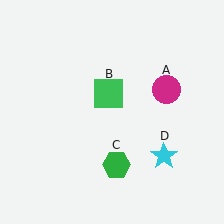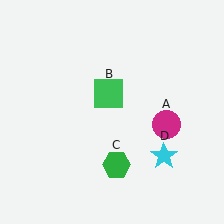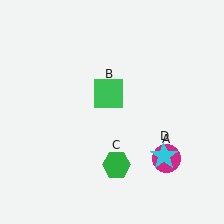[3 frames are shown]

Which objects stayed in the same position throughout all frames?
Green square (object B) and green hexagon (object C) and cyan star (object D) remained stationary.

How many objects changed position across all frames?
1 object changed position: magenta circle (object A).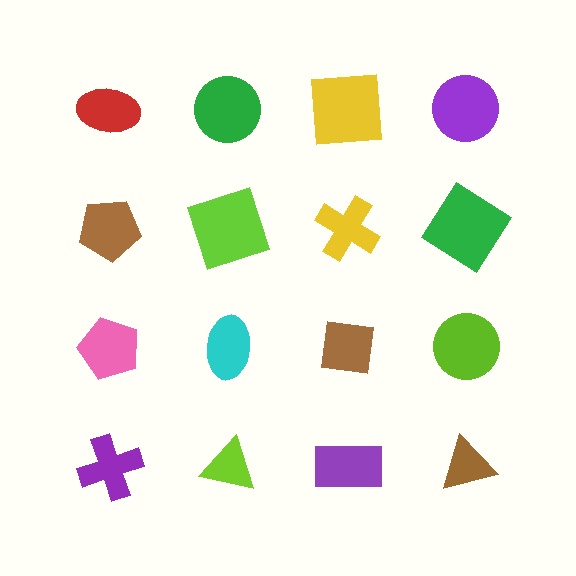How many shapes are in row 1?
4 shapes.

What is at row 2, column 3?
A yellow cross.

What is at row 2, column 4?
A green diamond.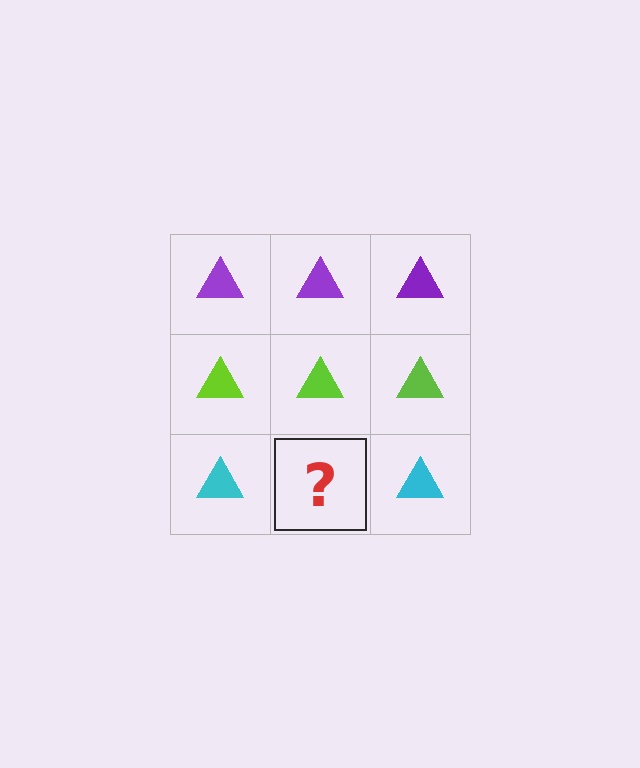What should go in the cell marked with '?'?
The missing cell should contain a cyan triangle.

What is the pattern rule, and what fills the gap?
The rule is that each row has a consistent color. The gap should be filled with a cyan triangle.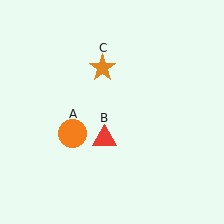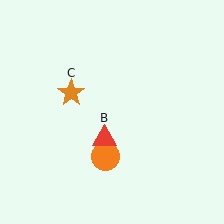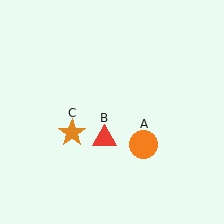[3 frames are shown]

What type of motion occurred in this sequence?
The orange circle (object A), orange star (object C) rotated counterclockwise around the center of the scene.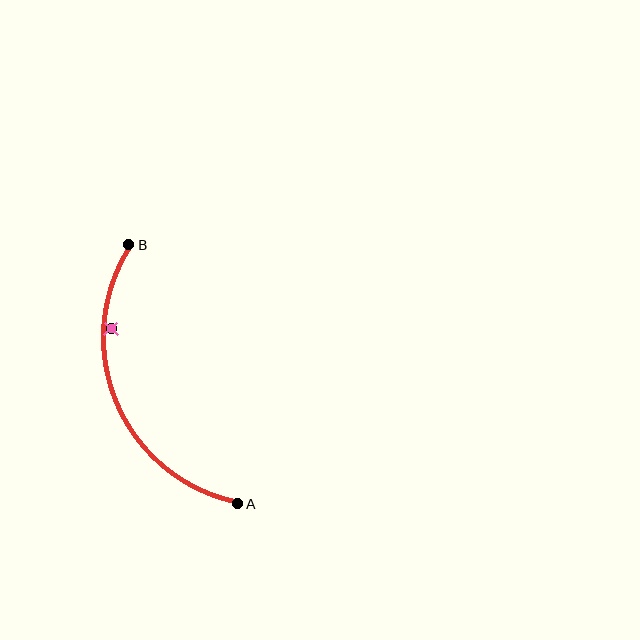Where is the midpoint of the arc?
The arc midpoint is the point on the curve farthest from the straight line joining A and B. It sits to the left of that line.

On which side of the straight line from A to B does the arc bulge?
The arc bulges to the left of the straight line connecting A and B.